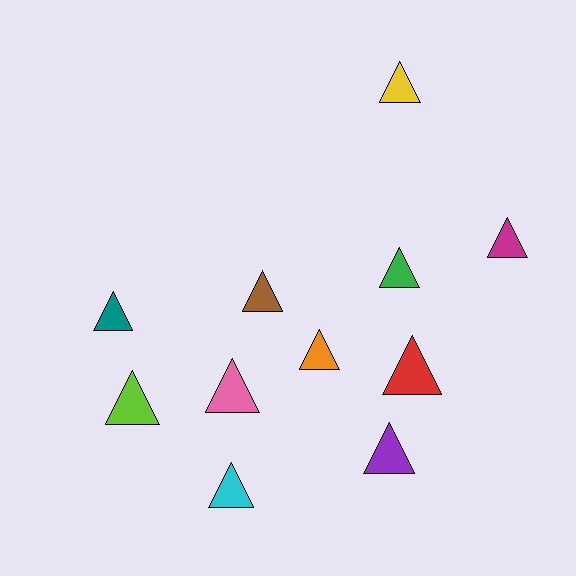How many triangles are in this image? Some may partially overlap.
There are 11 triangles.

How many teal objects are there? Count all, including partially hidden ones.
There is 1 teal object.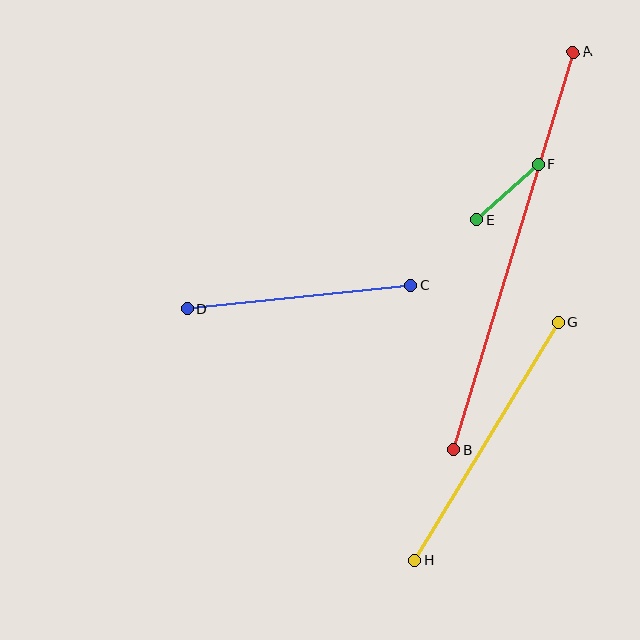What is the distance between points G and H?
The distance is approximately 278 pixels.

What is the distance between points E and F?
The distance is approximately 83 pixels.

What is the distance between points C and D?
The distance is approximately 225 pixels.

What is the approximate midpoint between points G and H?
The midpoint is at approximately (487, 441) pixels.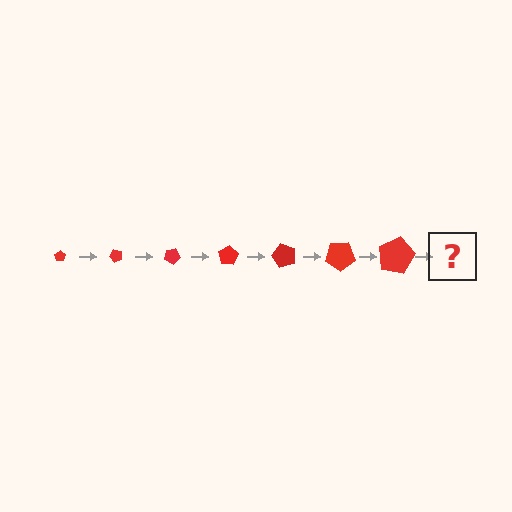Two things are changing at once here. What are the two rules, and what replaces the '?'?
The two rules are that the pentagon grows larger each step and it rotates 50 degrees each step. The '?' should be a pentagon, larger than the previous one and rotated 350 degrees from the start.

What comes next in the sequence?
The next element should be a pentagon, larger than the previous one and rotated 350 degrees from the start.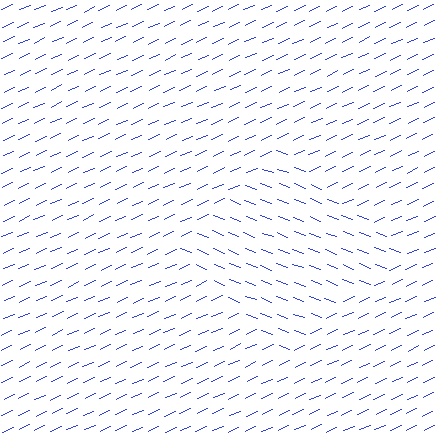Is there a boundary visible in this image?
Yes, there is a texture boundary formed by a change in line orientation.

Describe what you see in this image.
The image is filled with small blue line segments. A diamond region in the image has lines oriented differently from the surrounding lines, creating a visible texture boundary.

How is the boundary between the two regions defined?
The boundary is defined purely by a change in line orientation (approximately 45 degrees difference). All lines are the same color and thickness.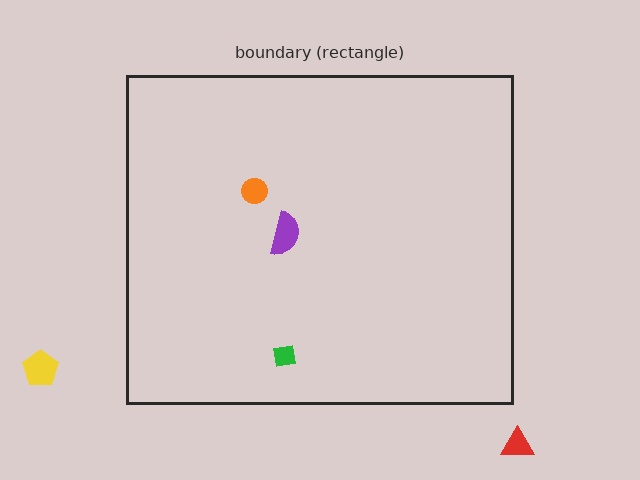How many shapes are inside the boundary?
3 inside, 2 outside.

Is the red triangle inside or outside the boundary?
Outside.